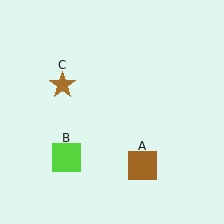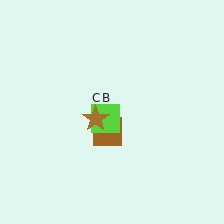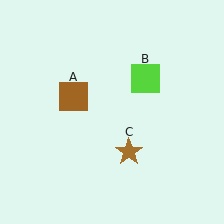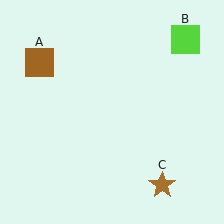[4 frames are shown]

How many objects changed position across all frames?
3 objects changed position: brown square (object A), lime square (object B), brown star (object C).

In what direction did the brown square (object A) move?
The brown square (object A) moved up and to the left.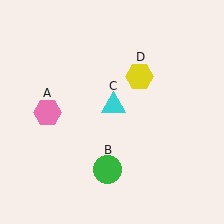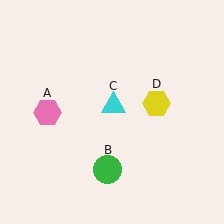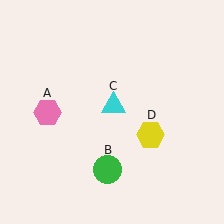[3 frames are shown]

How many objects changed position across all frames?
1 object changed position: yellow hexagon (object D).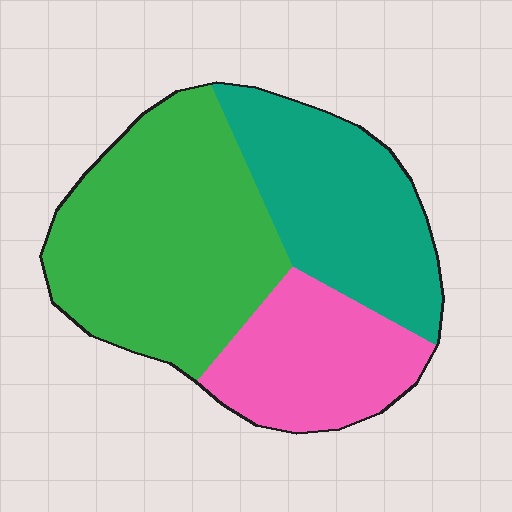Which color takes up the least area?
Pink, at roughly 25%.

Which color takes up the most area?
Green, at roughly 45%.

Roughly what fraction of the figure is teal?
Teal covers 31% of the figure.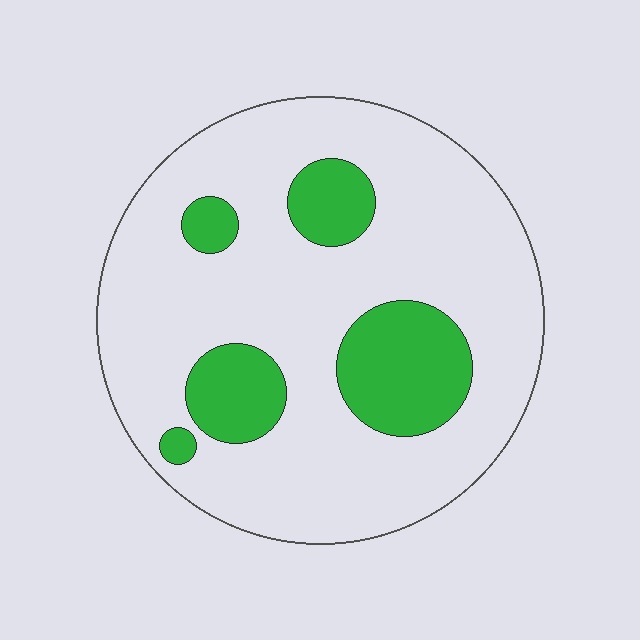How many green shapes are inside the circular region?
5.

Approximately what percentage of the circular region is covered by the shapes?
Approximately 20%.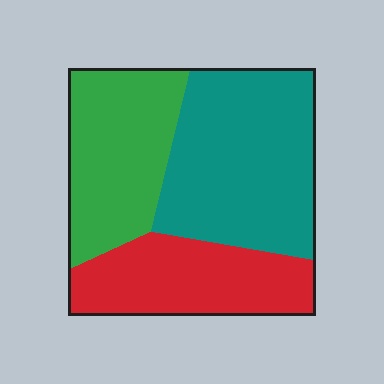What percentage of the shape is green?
Green takes up about one third (1/3) of the shape.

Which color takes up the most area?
Teal, at roughly 45%.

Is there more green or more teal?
Teal.